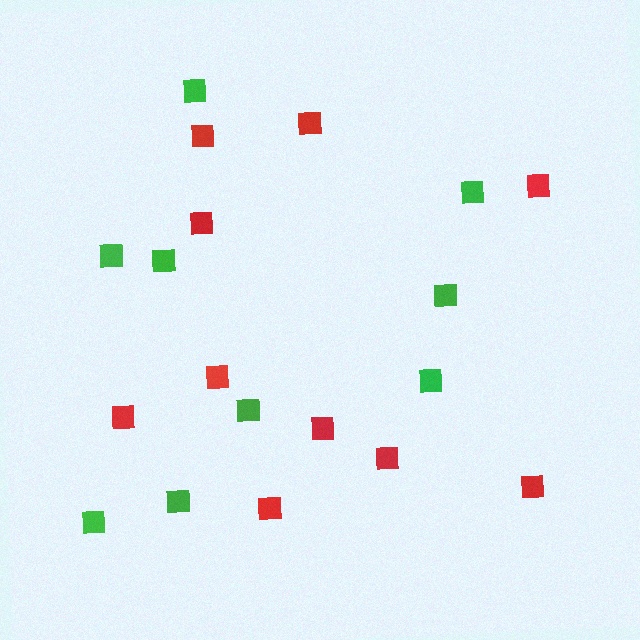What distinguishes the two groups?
There are 2 groups: one group of red squares (10) and one group of green squares (9).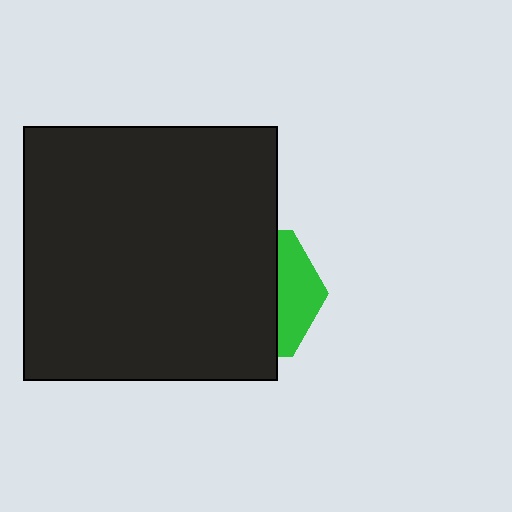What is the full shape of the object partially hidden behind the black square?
The partially hidden object is a green hexagon.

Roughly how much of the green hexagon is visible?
A small part of it is visible (roughly 30%).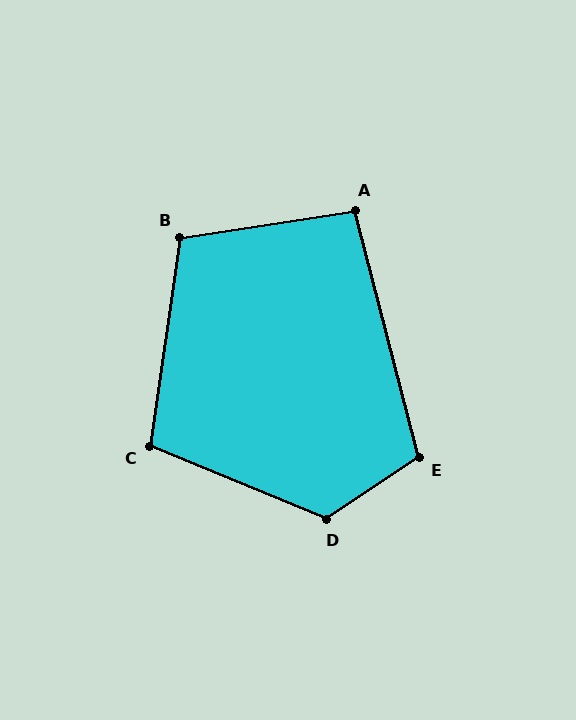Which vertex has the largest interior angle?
D, at approximately 124 degrees.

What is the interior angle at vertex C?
Approximately 104 degrees (obtuse).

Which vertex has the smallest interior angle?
A, at approximately 96 degrees.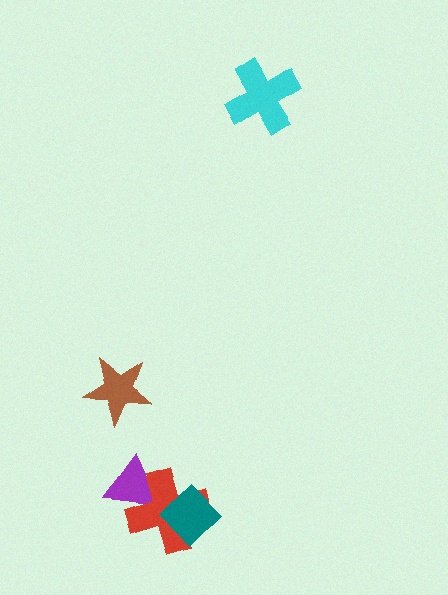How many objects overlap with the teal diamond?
1 object overlaps with the teal diamond.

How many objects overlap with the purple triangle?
1 object overlaps with the purple triangle.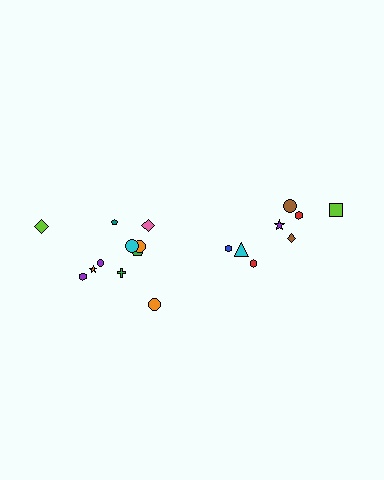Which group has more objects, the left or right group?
The left group.